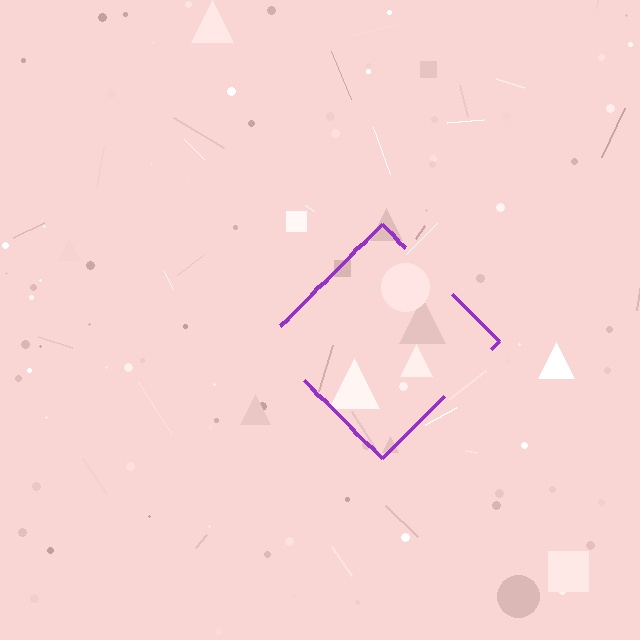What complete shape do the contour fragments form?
The contour fragments form a diamond.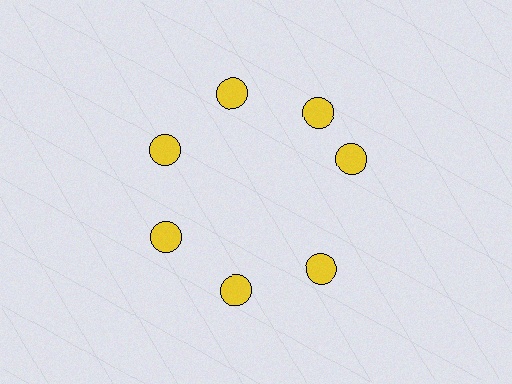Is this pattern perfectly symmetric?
No. The 7 yellow circles are arranged in a ring, but one element near the 3 o'clock position is rotated out of alignment along the ring, breaking the 7-fold rotational symmetry.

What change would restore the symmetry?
The symmetry would be restored by rotating it back into even spacing with its neighbors so that all 7 circles sit at equal angles and equal distance from the center.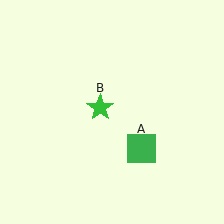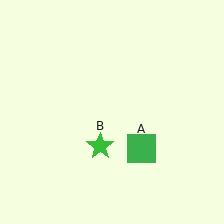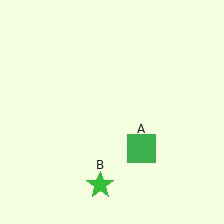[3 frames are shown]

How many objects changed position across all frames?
1 object changed position: green star (object B).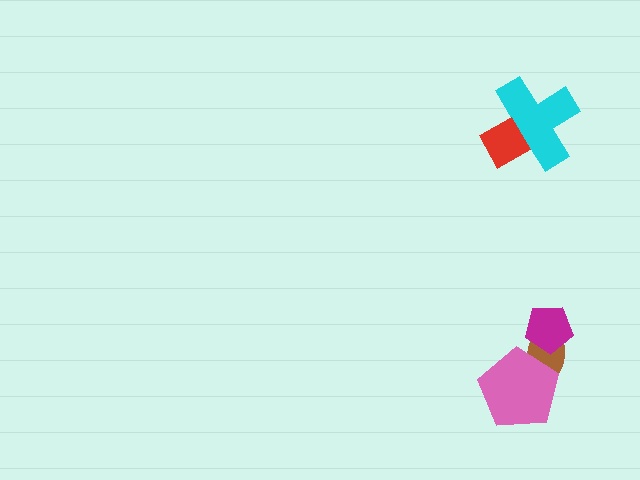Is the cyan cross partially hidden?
Yes, it is partially covered by another shape.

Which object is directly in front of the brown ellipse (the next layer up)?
The pink pentagon is directly in front of the brown ellipse.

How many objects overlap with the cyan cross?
1 object overlaps with the cyan cross.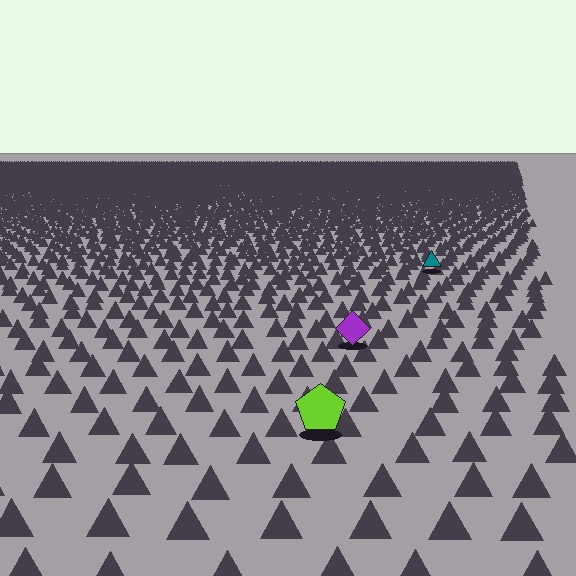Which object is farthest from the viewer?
The teal triangle is farthest from the viewer. It appears smaller and the ground texture around it is denser.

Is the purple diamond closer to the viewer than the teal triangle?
Yes. The purple diamond is closer — you can tell from the texture gradient: the ground texture is coarser near it.